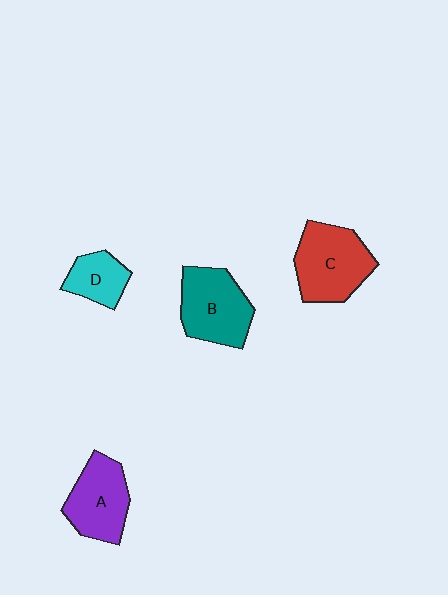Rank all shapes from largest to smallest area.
From largest to smallest: C (red), B (teal), A (purple), D (cyan).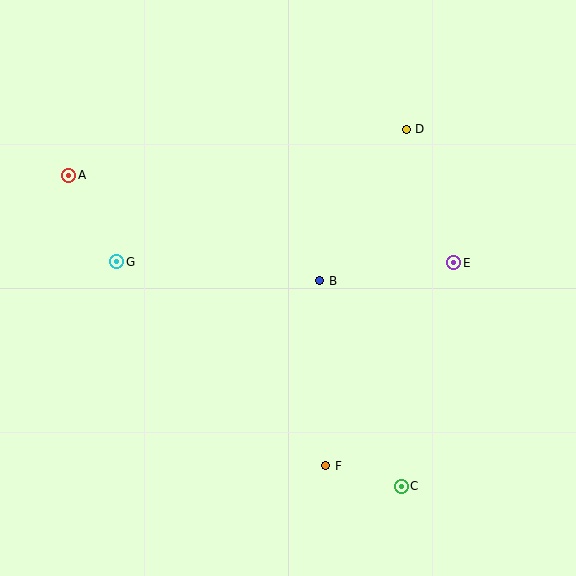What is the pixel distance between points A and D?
The distance between A and D is 341 pixels.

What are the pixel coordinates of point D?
Point D is at (406, 129).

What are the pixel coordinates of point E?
Point E is at (454, 263).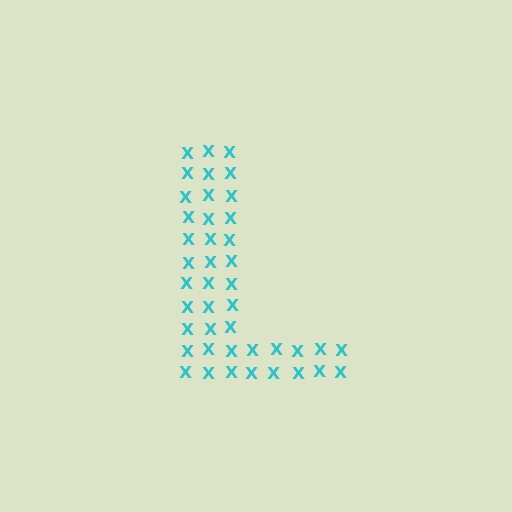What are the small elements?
The small elements are letter X's.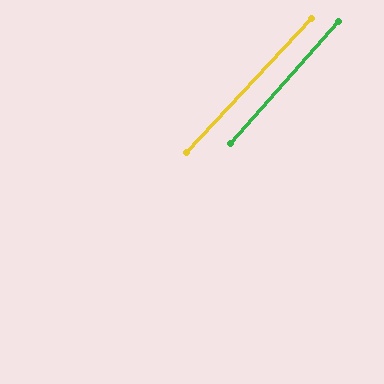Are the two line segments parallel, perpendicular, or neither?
Parallel — their directions differ by only 1.5°.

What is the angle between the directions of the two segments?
Approximately 1 degree.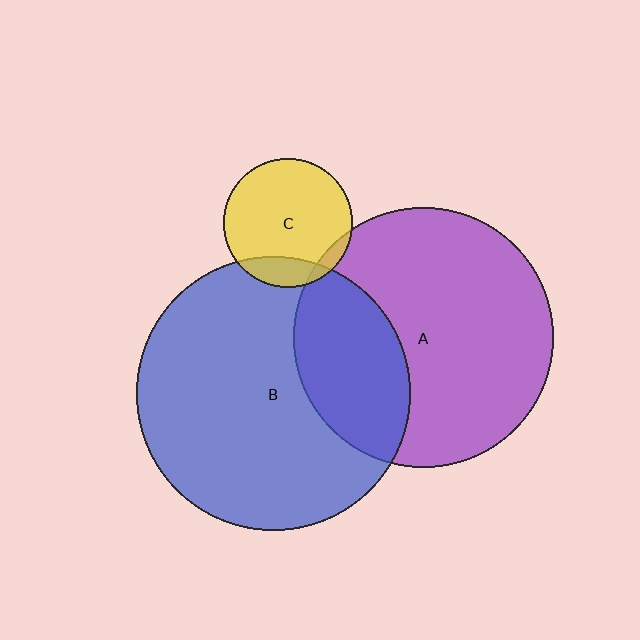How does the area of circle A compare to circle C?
Approximately 4.1 times.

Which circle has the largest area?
Circle B (blue).